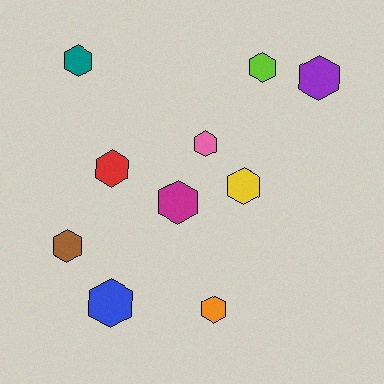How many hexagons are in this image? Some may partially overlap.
There are 10 hexagons.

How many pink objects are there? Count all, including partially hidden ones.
There is 1 pink object.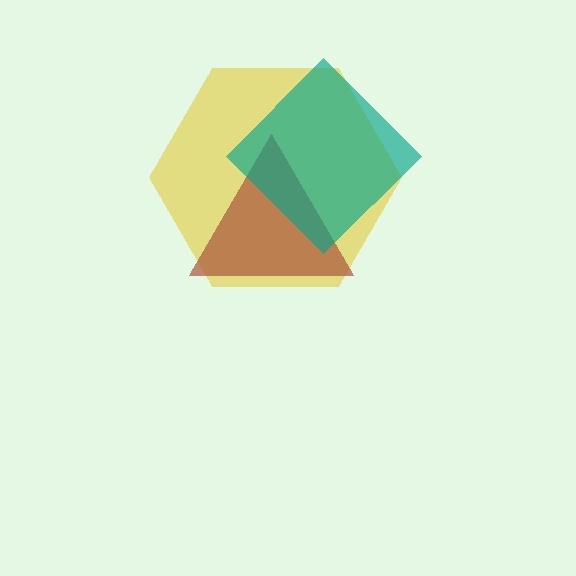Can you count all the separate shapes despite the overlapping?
Yes, there are 3 separate shapes.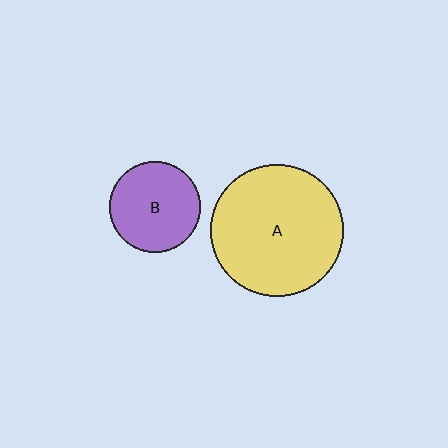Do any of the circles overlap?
No, none of the circles overlap.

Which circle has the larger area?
Circle A (yellow).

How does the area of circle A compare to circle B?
Approximately 2.1 times.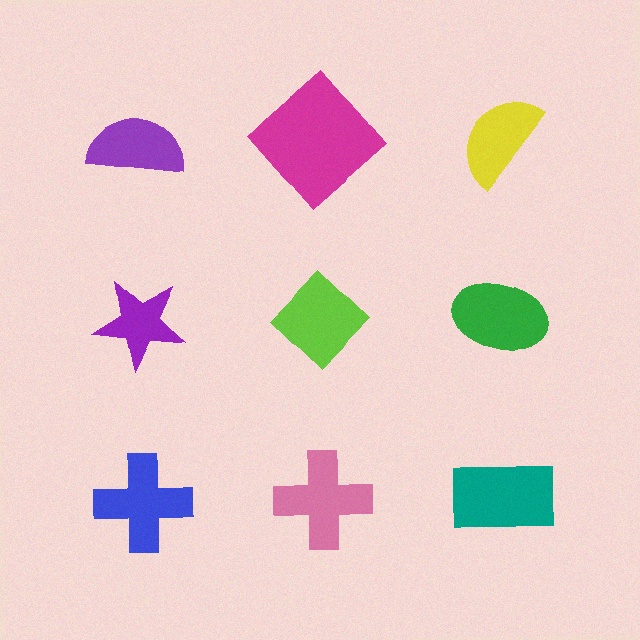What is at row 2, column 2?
A lime diamond.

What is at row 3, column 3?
A teal rectangle.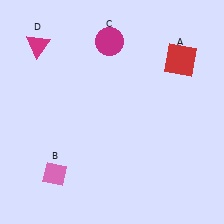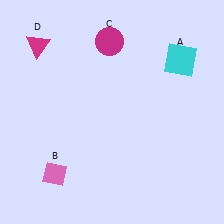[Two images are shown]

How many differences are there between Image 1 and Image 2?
There is 1 difference between the two images.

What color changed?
The square (A) changed from red in Image 1 to cyan in Image 2.